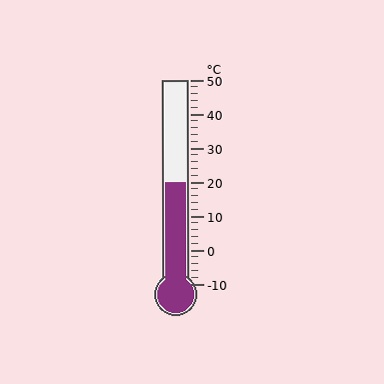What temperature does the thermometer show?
The thermometer shows approximately 20°C.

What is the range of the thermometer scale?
The thermometer scale ranges from -10°C to 50°C.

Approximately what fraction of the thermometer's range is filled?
The thermometer is filled to approximately 50% of its range.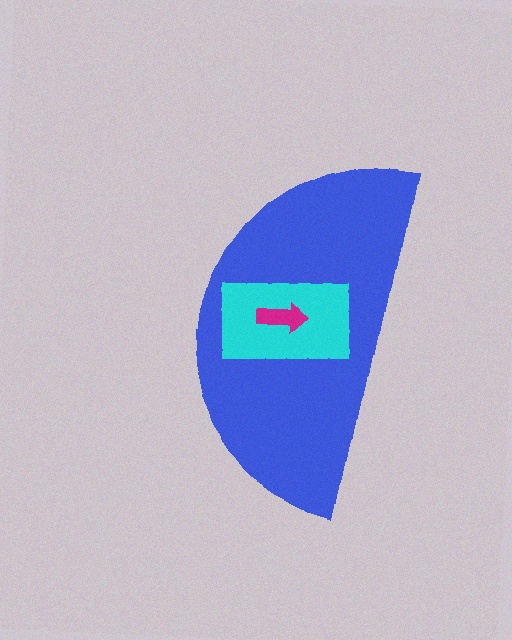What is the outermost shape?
The blue semicircle.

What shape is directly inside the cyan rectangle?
The magenta arrow.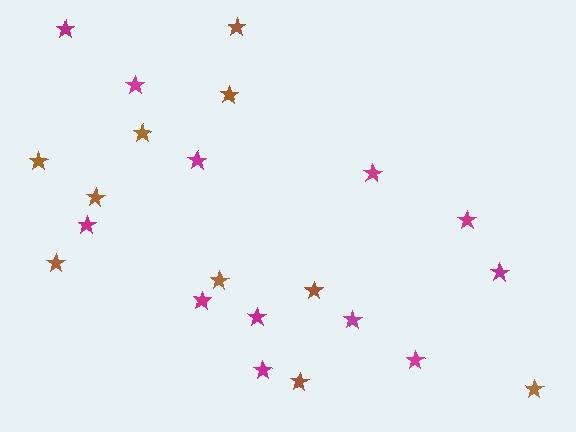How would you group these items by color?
There are 2 groups: one group of brown stars (10) and one group of magenta stars (12).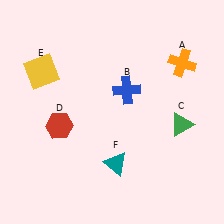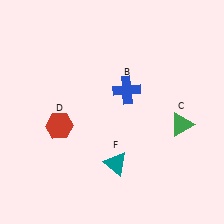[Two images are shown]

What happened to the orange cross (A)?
The orange cross (A) was removed in Image 2. It was in the top-right area of Image 1.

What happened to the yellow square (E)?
The yellow square (E) was removed in Image 2. It was in the top-left area of Image 1.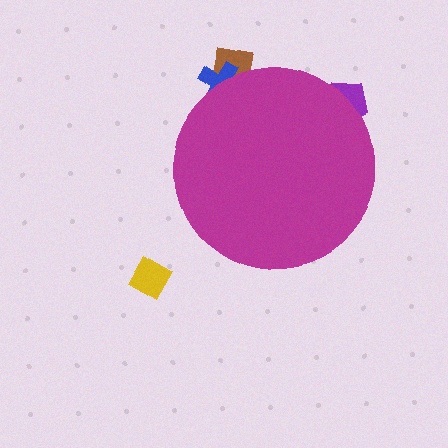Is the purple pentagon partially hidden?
Yes, the purple pentagon is partially hidden behind the magenta circle.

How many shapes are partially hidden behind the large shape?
3 shapes are partially hidden.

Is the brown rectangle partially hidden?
Yes, the brown rectangle is partially hidden behind the magenta circle.